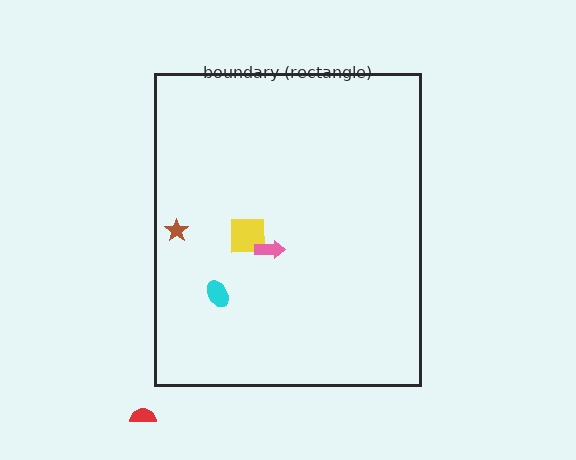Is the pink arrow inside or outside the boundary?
Inside.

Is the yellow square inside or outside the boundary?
Inside.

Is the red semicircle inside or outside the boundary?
Outside.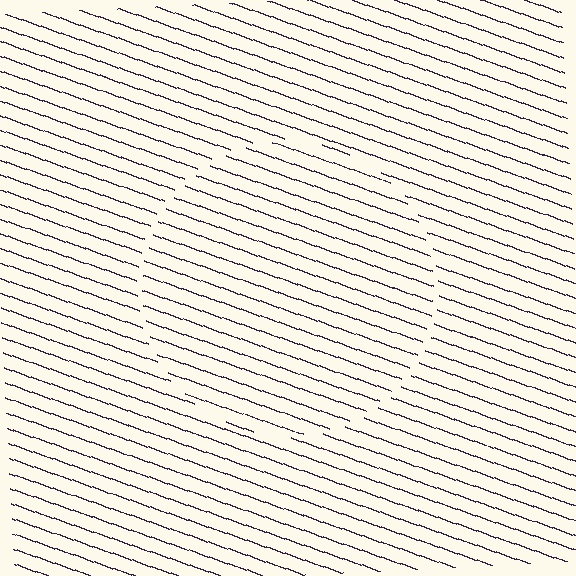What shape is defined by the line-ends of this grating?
An illusory circle. The interior of the shape contains the same grating, shifted by half a period — the contour is defined by the phase discontinuity where line-ends from the inner and outer gratings abut.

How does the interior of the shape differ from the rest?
The interior of the shape contains the same grating, shifted by half a period — the contour is defined by the phase discontinuity where line-ends from the inner and outer gratings abut.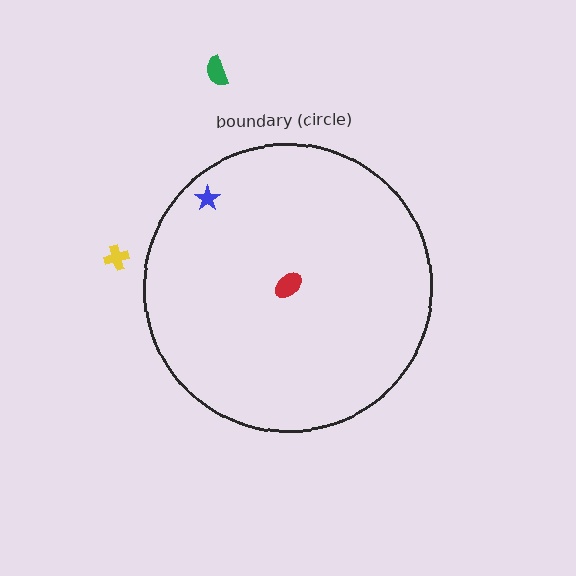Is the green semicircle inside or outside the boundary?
Outside.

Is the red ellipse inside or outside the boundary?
Inside.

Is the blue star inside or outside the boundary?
Inside.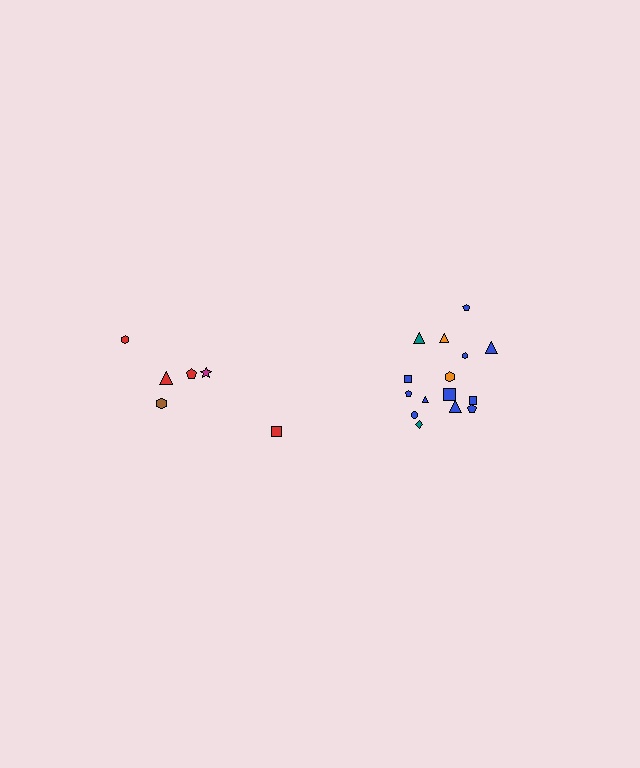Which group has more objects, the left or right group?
The right group.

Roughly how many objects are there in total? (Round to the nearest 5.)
Roughly 20 objects in total.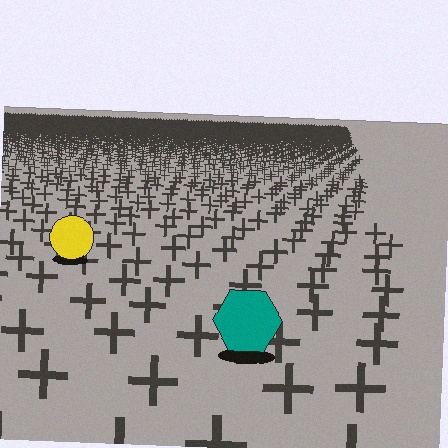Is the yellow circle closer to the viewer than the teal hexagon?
No. The teal hexagon is closer — you can tell from the texture gradient: the ground texture is coarser near it.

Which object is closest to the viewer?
The teal hexagon is closest. The texture marks near it are larger and more spread out.